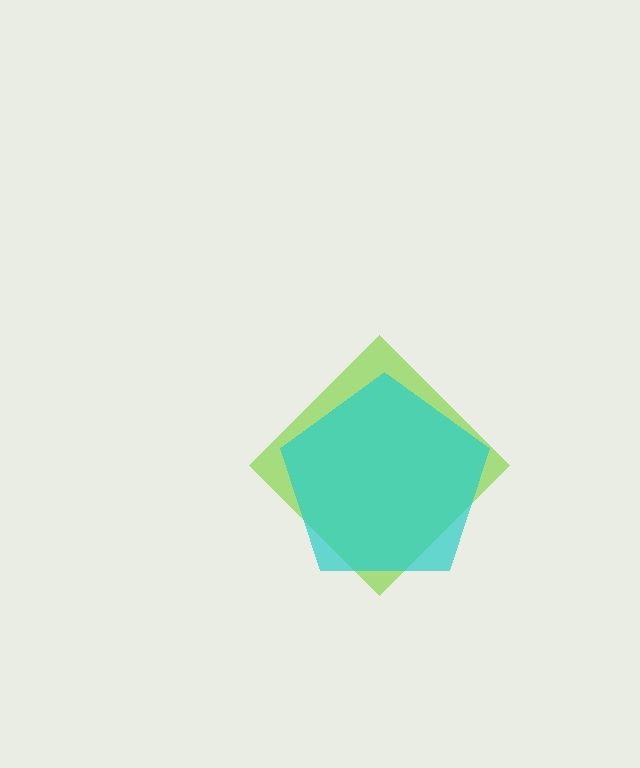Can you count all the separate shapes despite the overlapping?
Yes, there are 2 separate shapes.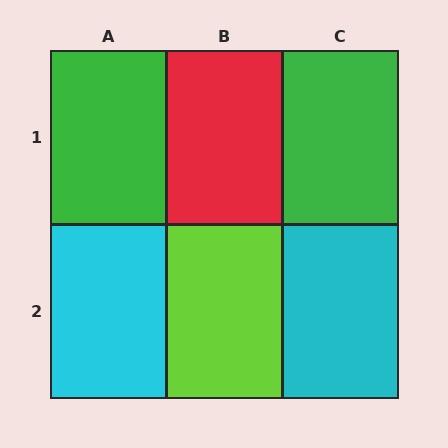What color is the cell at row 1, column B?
Red.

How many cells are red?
1 cell is red.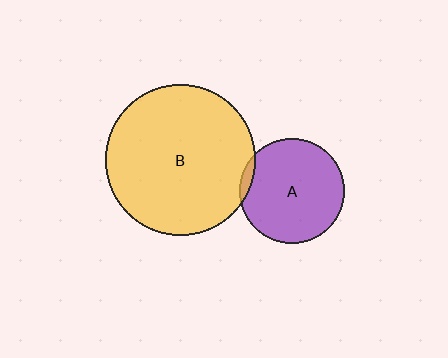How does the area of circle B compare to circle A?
Approximately 2.0 times.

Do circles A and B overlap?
Yes.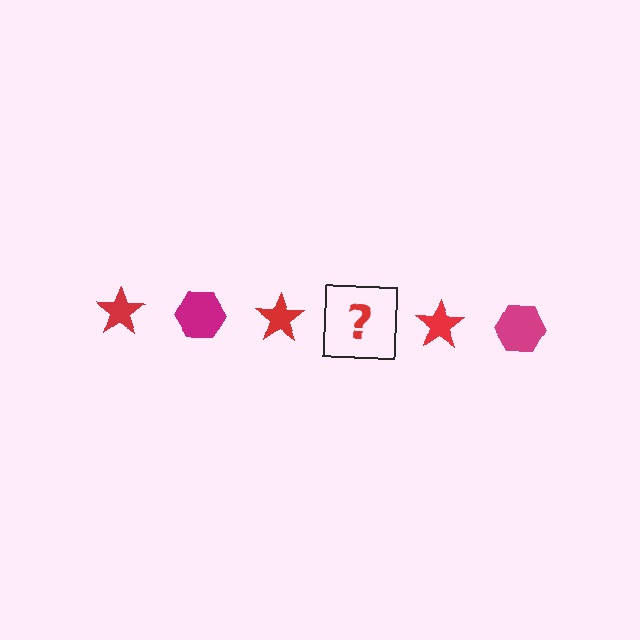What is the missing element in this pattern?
The missing element is a magenta hexagon.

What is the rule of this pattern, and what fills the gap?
The rule is that the pattern alternates between red star and magenta hexagon. The gap should be filled with a magenta hexagon.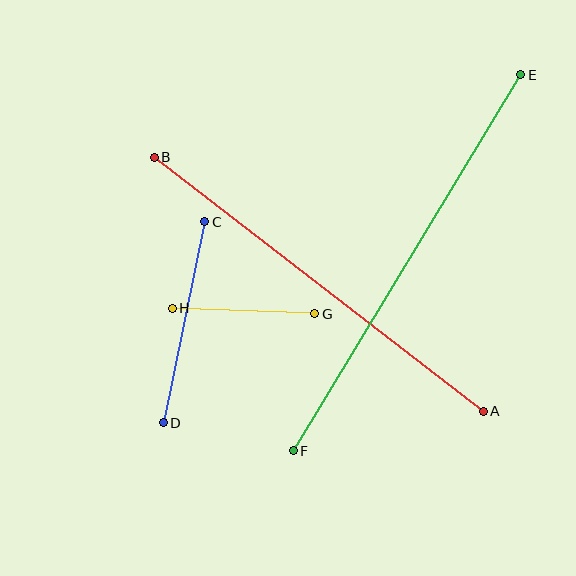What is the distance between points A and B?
The distance is approximately 415 pixels.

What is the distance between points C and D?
The distance is approximately 205 pixels.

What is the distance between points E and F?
The distance is approximately 439 pixels.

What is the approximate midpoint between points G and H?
The midpoint is at approximately (244, 311) pixels.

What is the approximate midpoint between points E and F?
The midpoint is at approximately (407, 263) pixels.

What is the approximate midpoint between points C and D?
The midpoint is at approximately (184, 322) pixels.